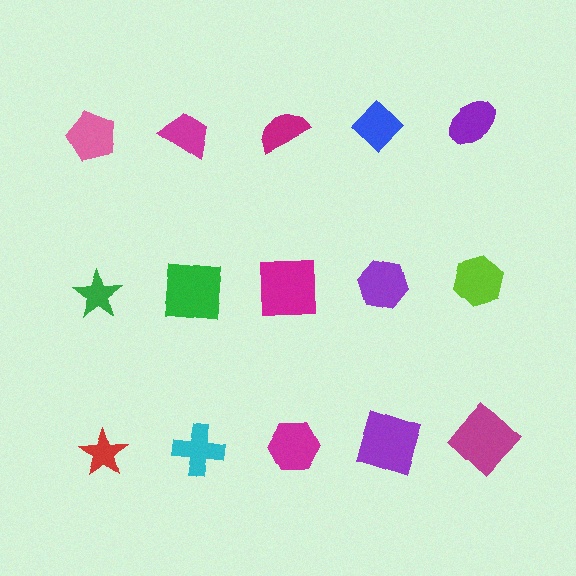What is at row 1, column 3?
A magenta semicircle.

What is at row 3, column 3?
A magenta hexagon.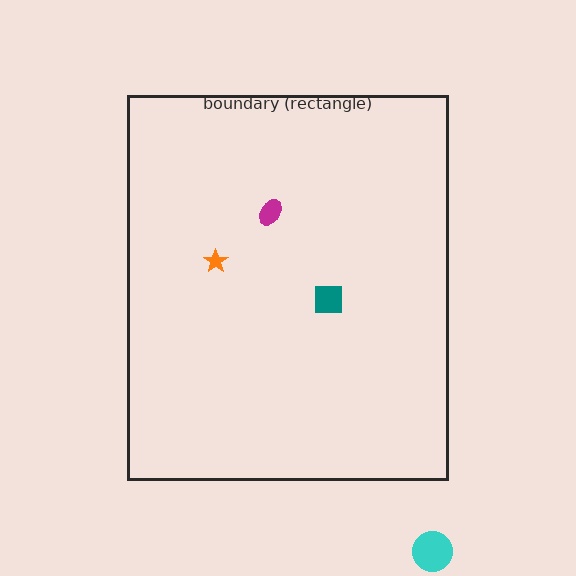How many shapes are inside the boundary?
3 inside, 1 outside.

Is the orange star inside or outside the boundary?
Inside.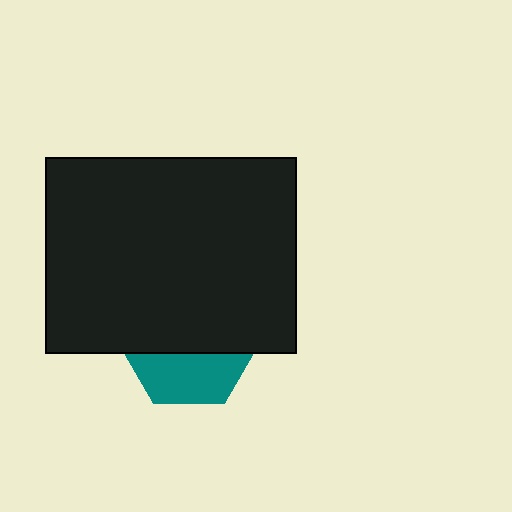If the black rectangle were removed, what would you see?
You would see the complete teal hexagon.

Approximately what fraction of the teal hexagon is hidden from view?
Roughly 62% of the teal hexagon is hidden behind the black rectangle.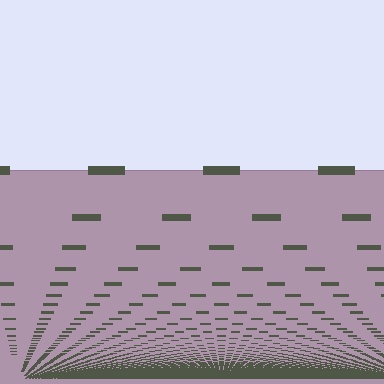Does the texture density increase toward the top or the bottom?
Density increases toward the bottom.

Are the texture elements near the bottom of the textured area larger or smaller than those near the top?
Smaller. The gradient is inverted — elements near the bottom are smaller and denser.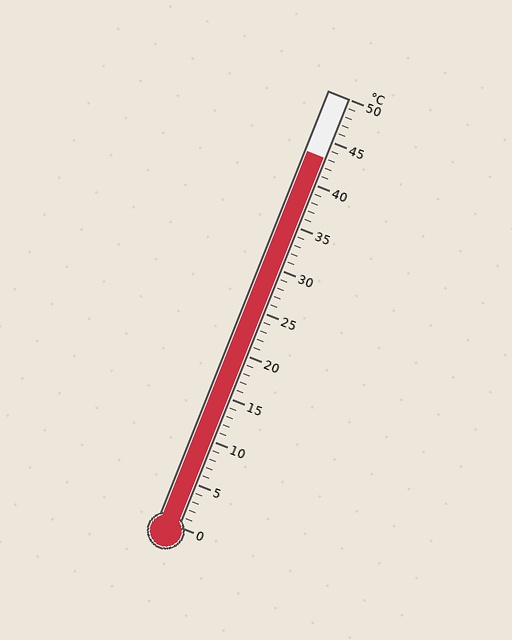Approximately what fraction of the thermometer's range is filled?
The thermometer is filled to approximately 85% of its range.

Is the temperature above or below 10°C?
The temperature is above 10°C.